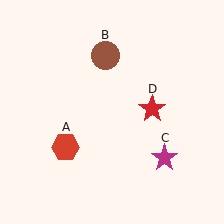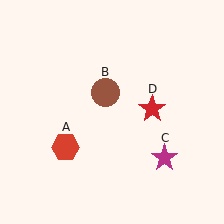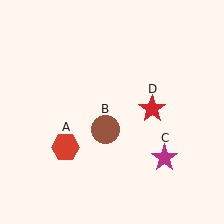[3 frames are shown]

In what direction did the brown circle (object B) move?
The brown circle (object B) moved down.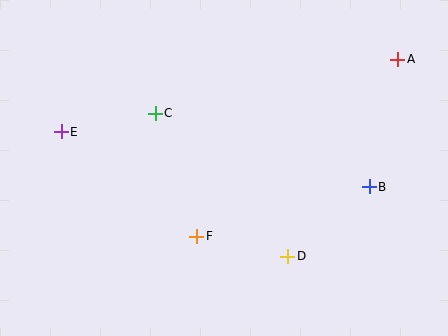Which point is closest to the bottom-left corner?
Point E is closest to the bottom-left corner.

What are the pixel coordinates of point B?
Point B is at (369, 187).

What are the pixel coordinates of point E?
Point E is at (61, 132).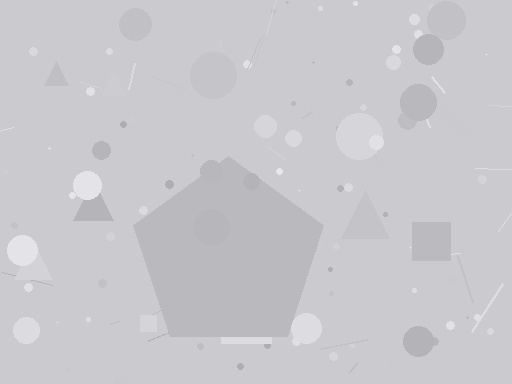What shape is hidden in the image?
A pentagon is hidden in the image.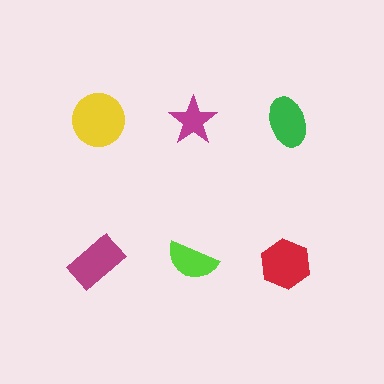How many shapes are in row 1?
3 shapes.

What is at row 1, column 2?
A magenta star.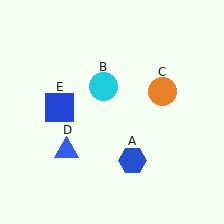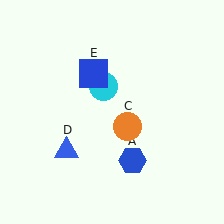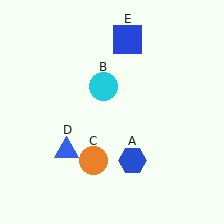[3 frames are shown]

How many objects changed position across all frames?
2 objects changed position: orange circle (object C), blue square (object E).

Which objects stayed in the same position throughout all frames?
Blue hexagon (object A) and cyan circle (object B) and blue triangle (object D) remained stationary.